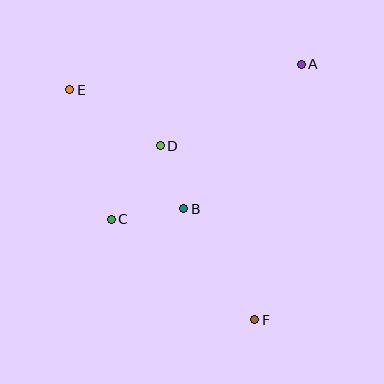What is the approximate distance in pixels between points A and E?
The distance between A and E is approximately 233 pixels.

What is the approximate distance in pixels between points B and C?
The distance between B and C is approximately 73 pixels.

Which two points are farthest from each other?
Points E and F are farthest from each other.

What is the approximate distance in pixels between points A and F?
The distance between A and F is approximately 260 pixels.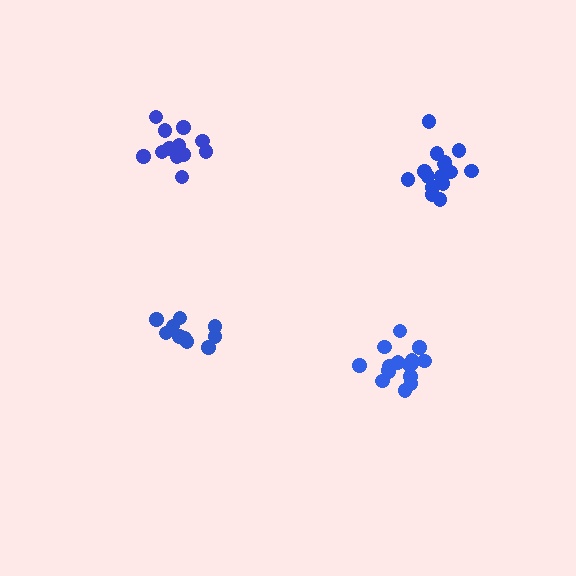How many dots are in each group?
Group 1: 16 dots, Group 2: 16 dots, Group 3: 10 dots, Group 4: 13 dots (55 total).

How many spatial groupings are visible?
There are 4 spatial groupings.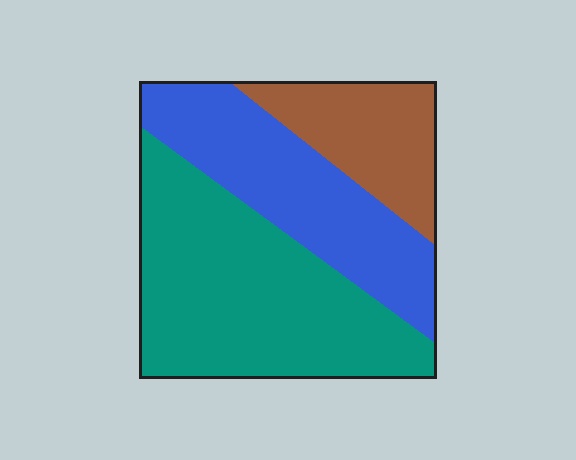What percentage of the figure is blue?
Blue takes up between a sixth and a third of the figure.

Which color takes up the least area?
Brown, at roughly 20%.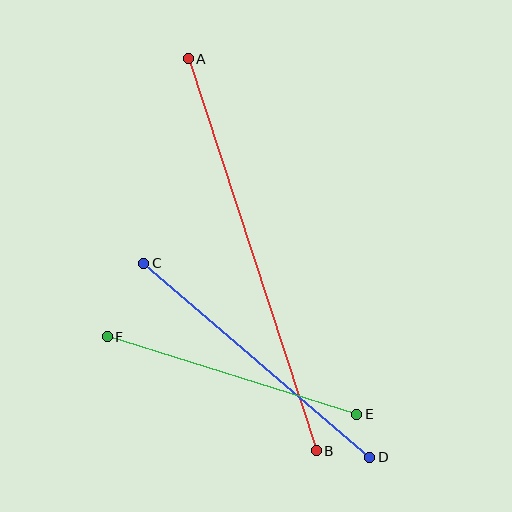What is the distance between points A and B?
The distance is approximately 412 pixels.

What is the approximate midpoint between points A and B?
The midpoint is at approximately (252, 255) pixels.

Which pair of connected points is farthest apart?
Points A and B are farthest apart.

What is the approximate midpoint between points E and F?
The midpoint is at approximately (232, 376) pixels.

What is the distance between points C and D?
The distance is approximately 298 pixels.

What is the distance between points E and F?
The distance is approximately 261 pixels.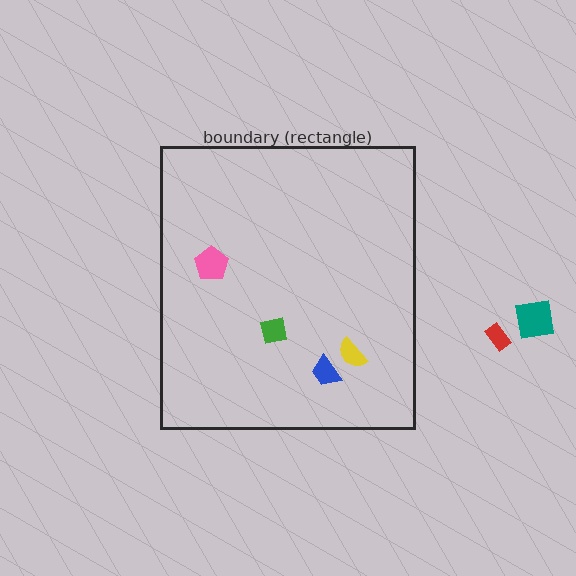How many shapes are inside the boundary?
4 inside, 2 outside.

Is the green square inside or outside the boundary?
Inside.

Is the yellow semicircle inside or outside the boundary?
Inside.